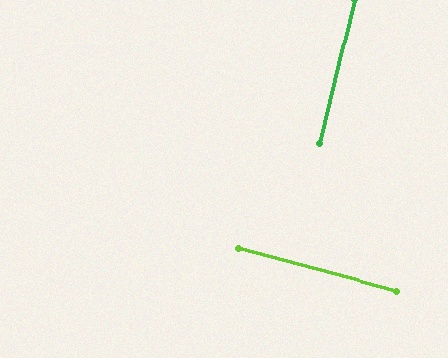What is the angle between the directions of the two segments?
Approximately 88 degrees.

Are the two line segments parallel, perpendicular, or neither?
Perpendicular — they meet at approximately 88°.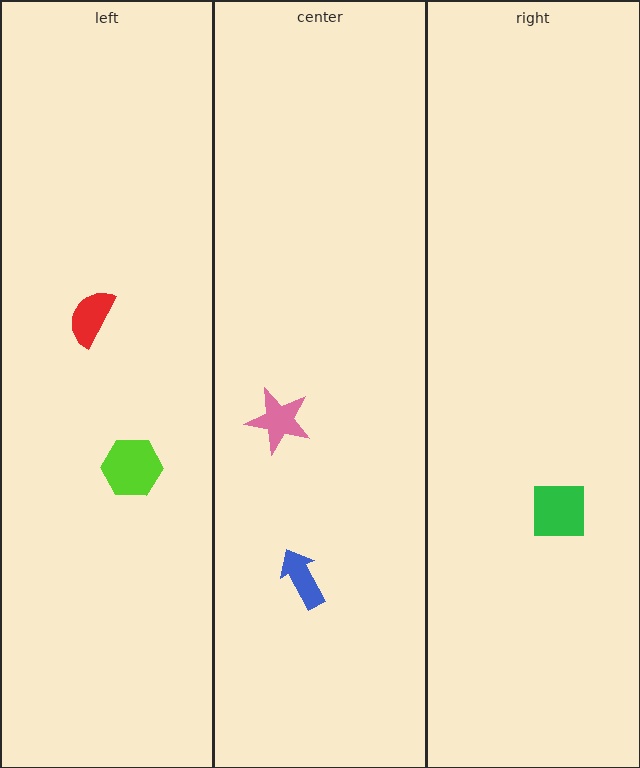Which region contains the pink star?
The center region.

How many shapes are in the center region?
2.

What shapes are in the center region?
The pink star, the blue arrow.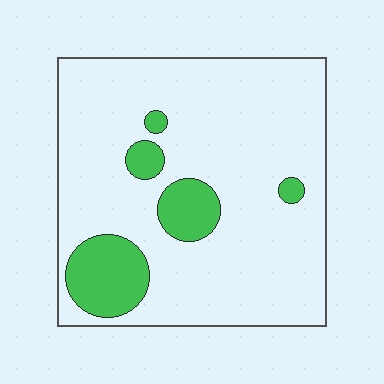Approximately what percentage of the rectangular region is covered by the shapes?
Approximately 15%.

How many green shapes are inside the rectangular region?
5.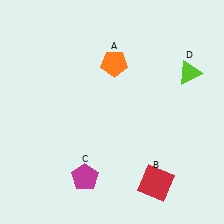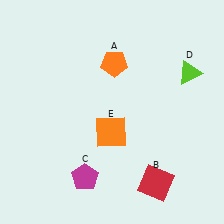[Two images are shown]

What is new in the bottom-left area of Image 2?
An orange square (E) was added in the bottom-left area of Image 2.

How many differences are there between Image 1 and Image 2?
There is 1 difference between the two images.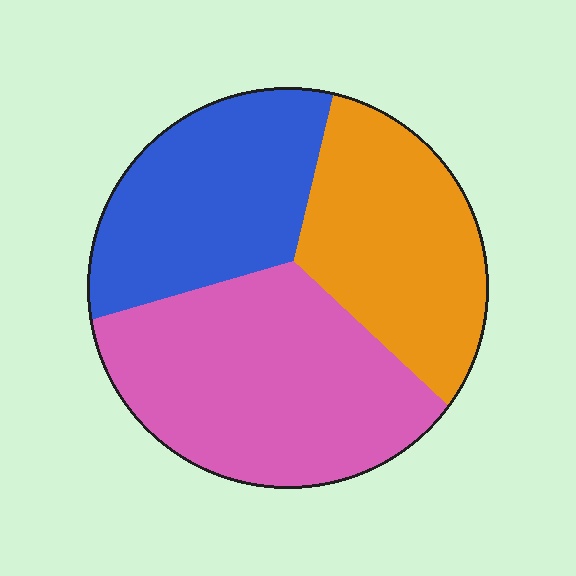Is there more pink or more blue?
Pink.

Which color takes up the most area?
Pink, at roughly 40%.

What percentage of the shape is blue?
Blue covers about 30% of the shape.